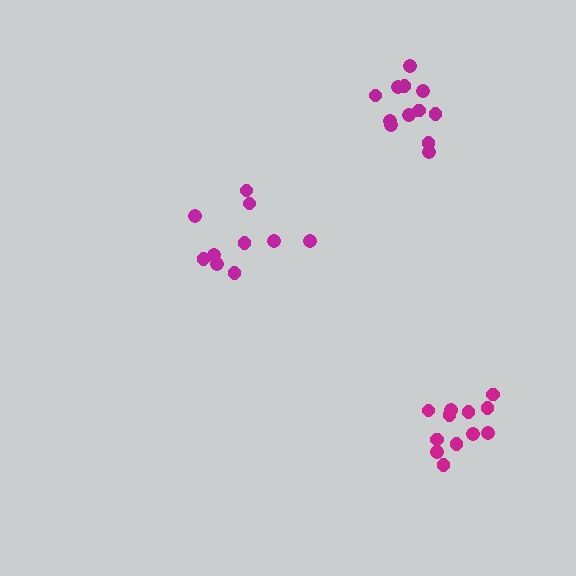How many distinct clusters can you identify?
There are 3 distinct clusters.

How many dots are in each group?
Group 1: 10 dots, Group 2: 12 dots, Group 3: 12 dots (34 total).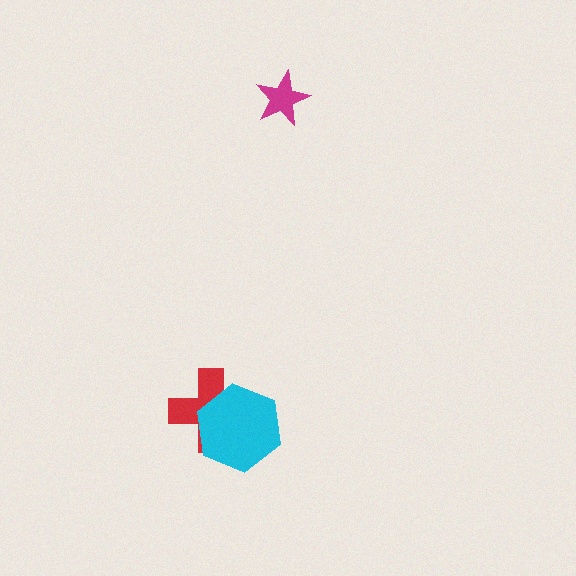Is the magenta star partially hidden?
No, no other shape covers it.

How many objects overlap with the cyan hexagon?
1 object overlaps with the cyan hexagon.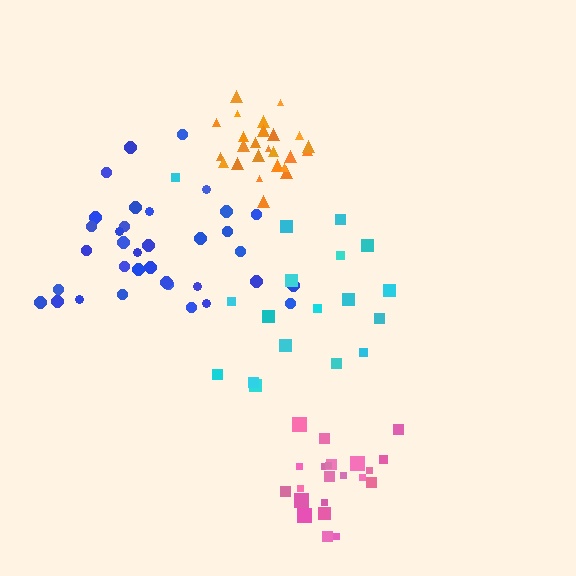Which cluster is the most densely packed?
Orange.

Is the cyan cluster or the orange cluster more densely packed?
Orange.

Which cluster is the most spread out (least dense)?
Cyan.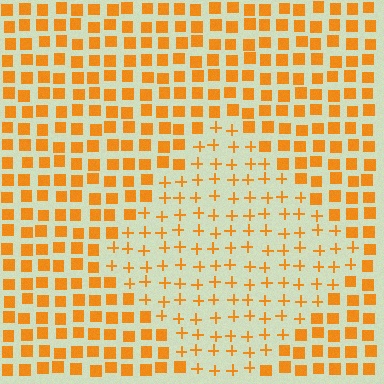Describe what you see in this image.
The image is filled with small orange elements arranged in a uniform grid. A diamond-shaped region contains plus signs, while the surrounding area contains squares. The boundary is defined purely by the change in element shape.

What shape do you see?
I see a diamond.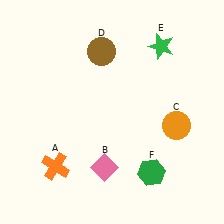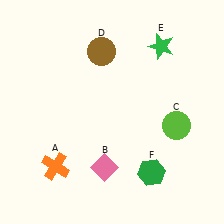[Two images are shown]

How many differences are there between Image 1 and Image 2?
There is 1 difference between the two images.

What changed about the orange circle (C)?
In Image 1, C is orange. In Image 2, it changed to lime.